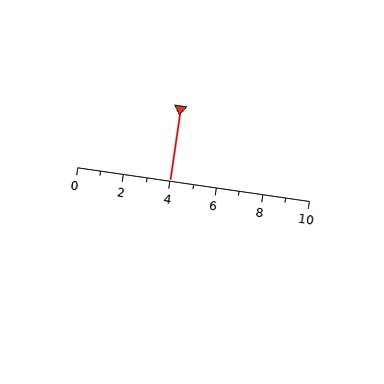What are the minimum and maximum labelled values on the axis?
The axis runs from 0 to 10.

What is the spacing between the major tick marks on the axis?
The major ticks are spaced 2 apart.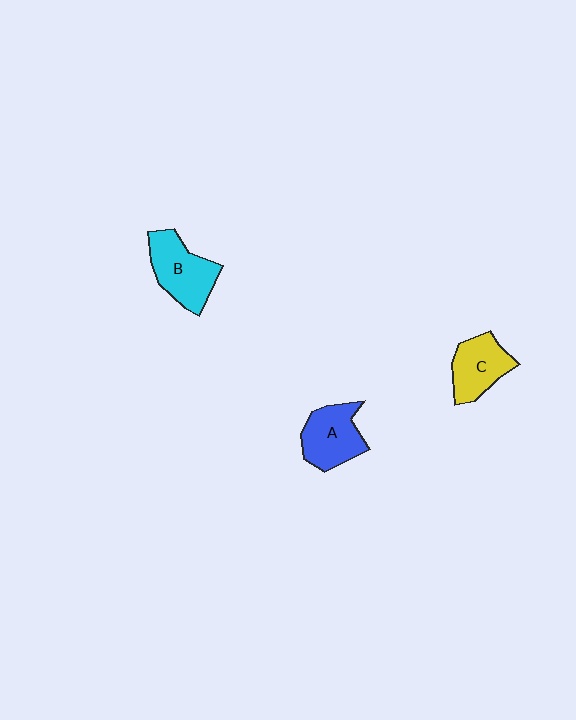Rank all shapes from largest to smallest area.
From largest to smallest: B (cyan), A (blue), C (yellow).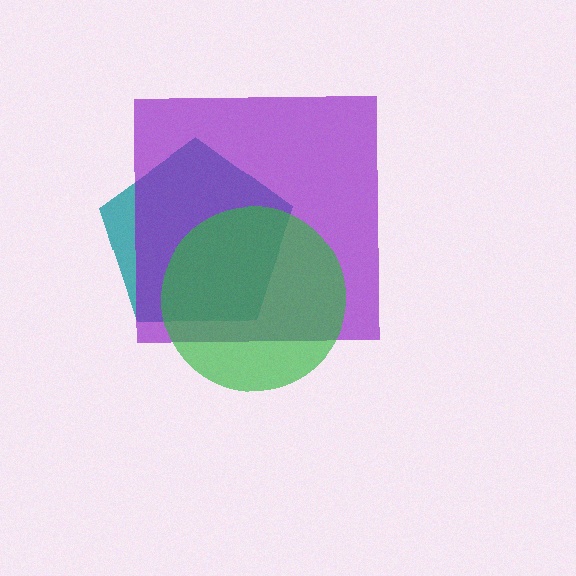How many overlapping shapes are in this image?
There are 3 overlapping shapes in the image.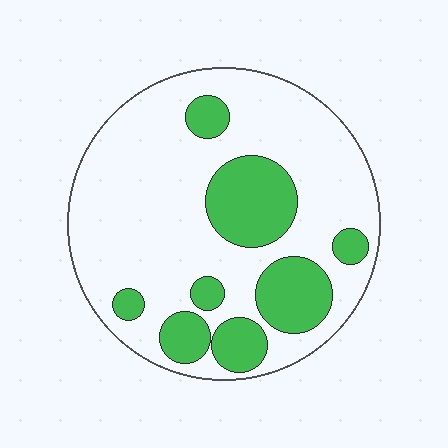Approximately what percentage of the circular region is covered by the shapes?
Approximately 25%.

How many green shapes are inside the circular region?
8.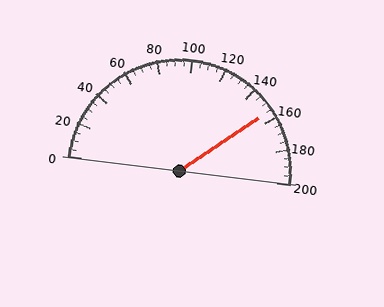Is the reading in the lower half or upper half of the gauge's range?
The reading is in the upper half of the range (0 to 200).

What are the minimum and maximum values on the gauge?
The gauge ranges from 0 to 200.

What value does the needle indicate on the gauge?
The needle indicates approximately 155.